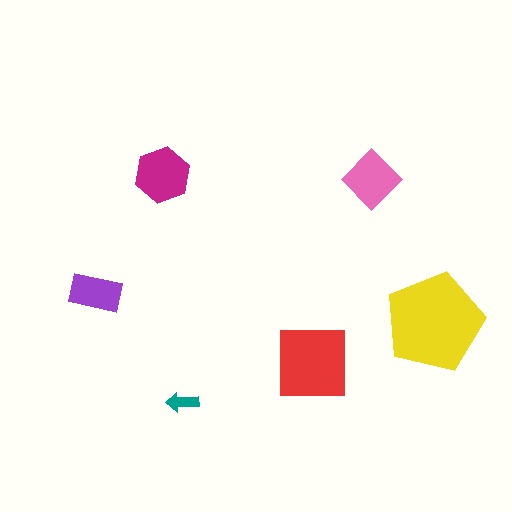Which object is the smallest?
The teal arrow.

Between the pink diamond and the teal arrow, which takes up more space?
The pink diamond.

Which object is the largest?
The yellow pentagon.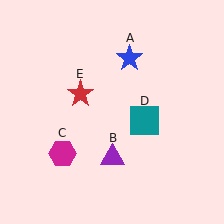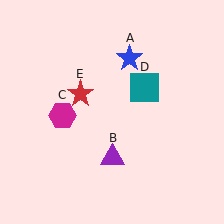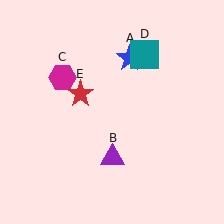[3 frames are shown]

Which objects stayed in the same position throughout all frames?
Blue star (object A) and purple triangle (object B) and red star (object E) remained stationary.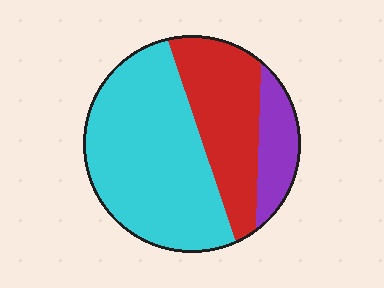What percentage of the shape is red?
Red takes up about one third (1/3) of the shape.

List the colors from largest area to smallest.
From largest to smallest: cyan, red, purple.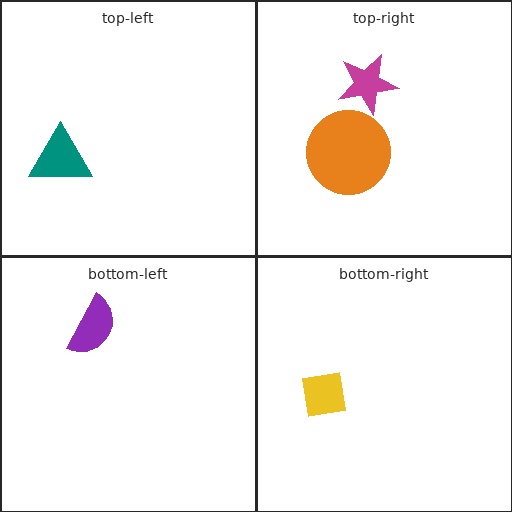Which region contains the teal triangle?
The top-left region.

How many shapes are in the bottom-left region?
1.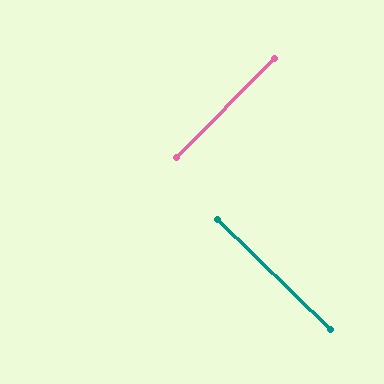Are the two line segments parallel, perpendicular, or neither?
Perpendicular — they meet at approximately 89°.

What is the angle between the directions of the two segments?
Approximately 89 degrees.